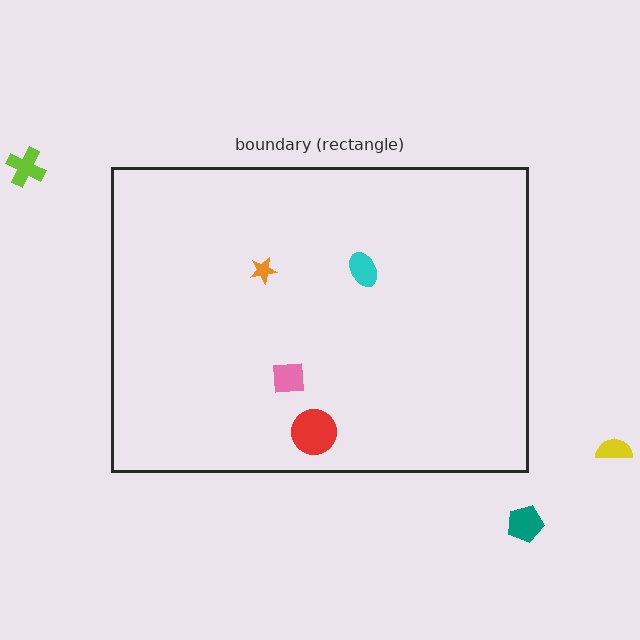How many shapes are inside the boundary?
4 inside, 3 outside.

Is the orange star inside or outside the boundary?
Inside.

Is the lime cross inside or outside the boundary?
Outside.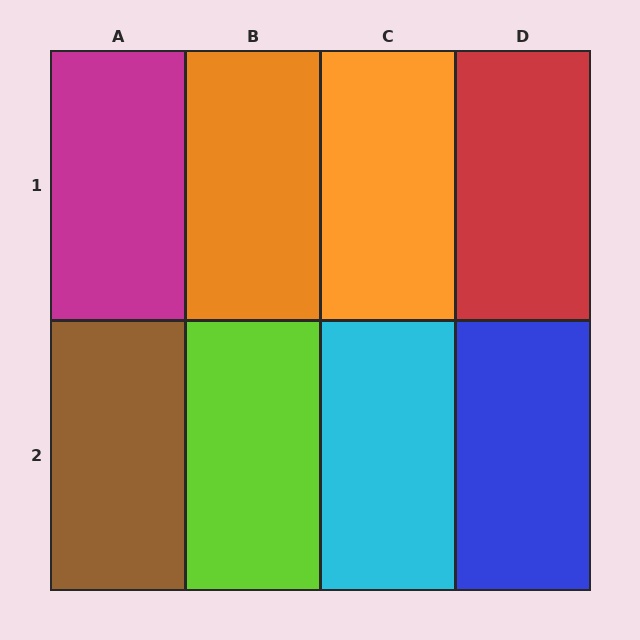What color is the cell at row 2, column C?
Cyan.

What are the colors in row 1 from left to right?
Magenta, orange, orange, red.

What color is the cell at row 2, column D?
Blue.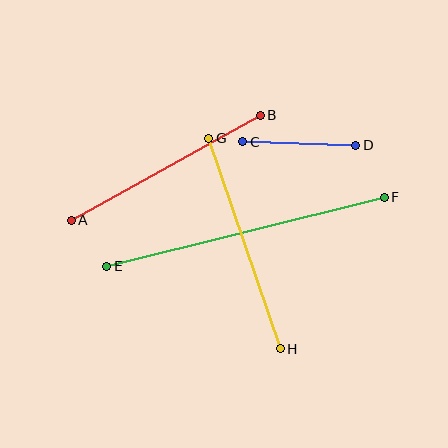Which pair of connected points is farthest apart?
Points E and F are farthest apart.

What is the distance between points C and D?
The distance is approximately 113 pixels.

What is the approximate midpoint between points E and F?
The midpoint is at approximately (246, 232) pixels.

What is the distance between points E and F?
The distance is approximately 286 pixels.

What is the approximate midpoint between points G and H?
The midpoint is at approximately (244, 244) pixels.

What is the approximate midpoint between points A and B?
The midpoint is at approximately (166, 168) pixels.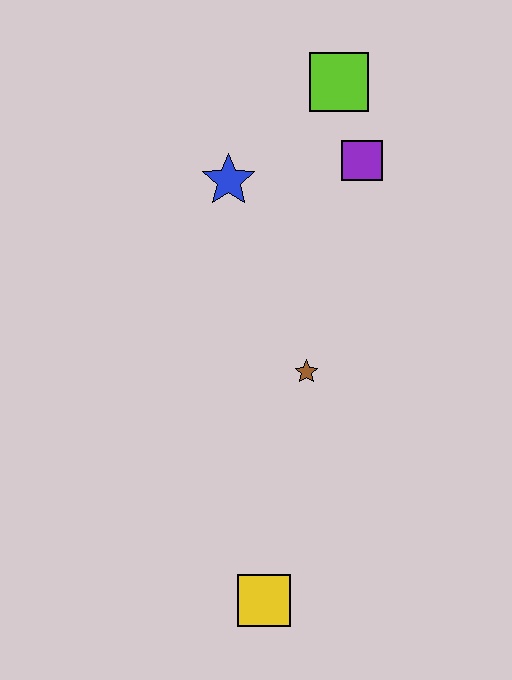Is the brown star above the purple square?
No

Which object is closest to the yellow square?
The brown star is closest to the yellow square.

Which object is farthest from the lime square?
The yellow square is farthest from the lime square.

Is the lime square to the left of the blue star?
No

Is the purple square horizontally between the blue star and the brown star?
No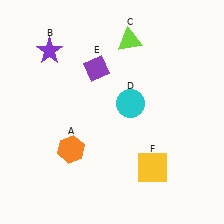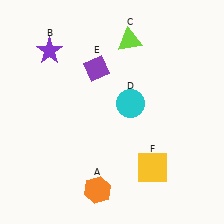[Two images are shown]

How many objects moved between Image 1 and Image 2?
1 object moved between the two images.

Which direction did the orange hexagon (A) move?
The orange hexagon (A) moved down.